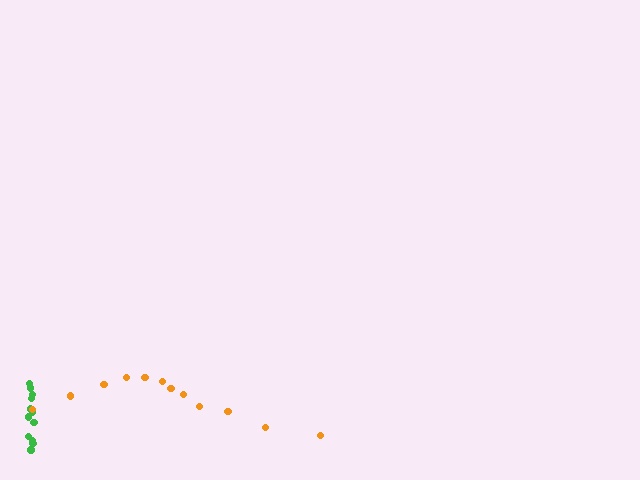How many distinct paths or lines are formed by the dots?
There are 2 distinct paths.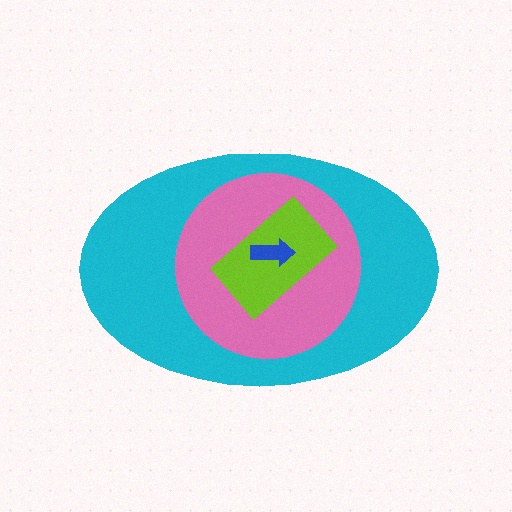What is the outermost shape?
The cyan ellipse.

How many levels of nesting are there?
4.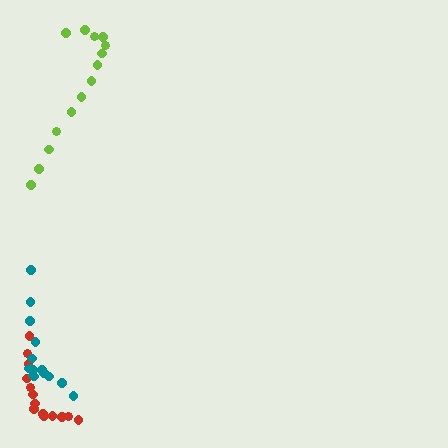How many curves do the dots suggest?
There are 3 distinct paths.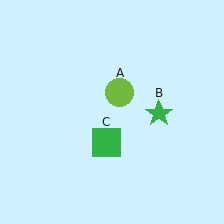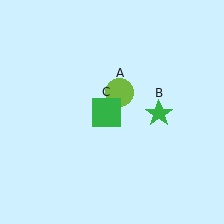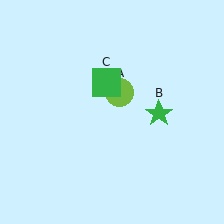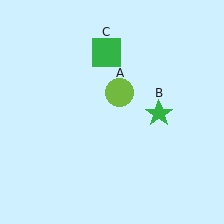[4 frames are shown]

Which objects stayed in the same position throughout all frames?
Lime circle (object A) and green star (object B) remained stationary.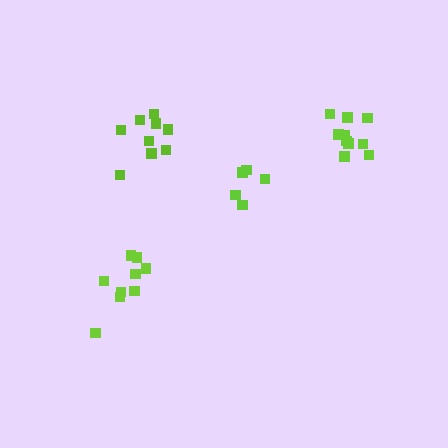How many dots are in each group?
Group 1: 5 dots, Group 2: 9 dots, Group 3: 10 dots, Group 4: 9 dots (33 total).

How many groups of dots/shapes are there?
There are 4 groups.